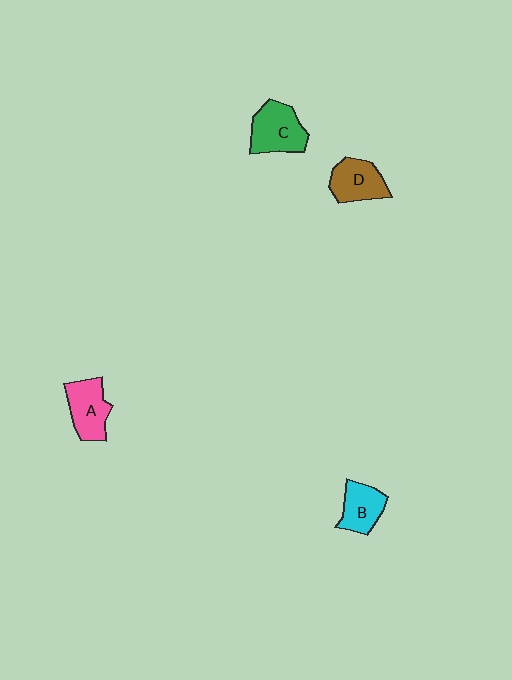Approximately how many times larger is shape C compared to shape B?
Approximately 1.3 times.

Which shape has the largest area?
Shape C (green).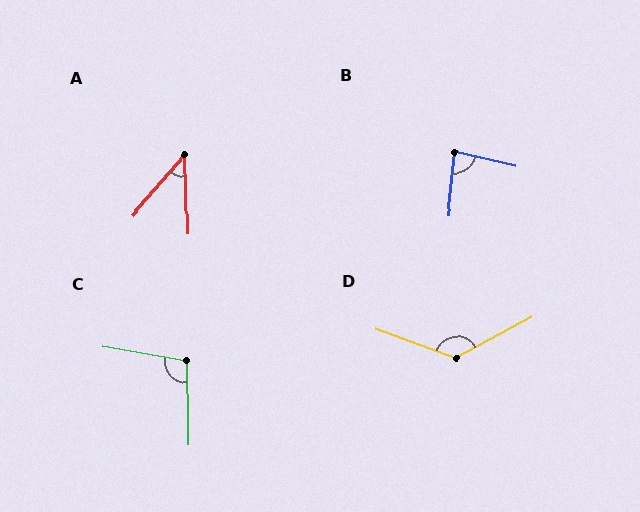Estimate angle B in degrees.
Approximately 82 degrees.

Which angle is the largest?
D, at approximately 132 degrees.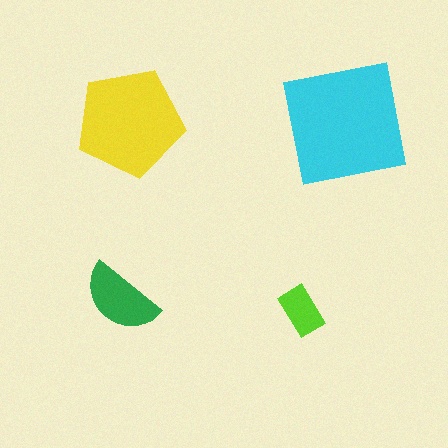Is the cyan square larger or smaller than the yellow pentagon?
Larger.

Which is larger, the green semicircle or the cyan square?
The cyan square.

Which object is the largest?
The cyan square.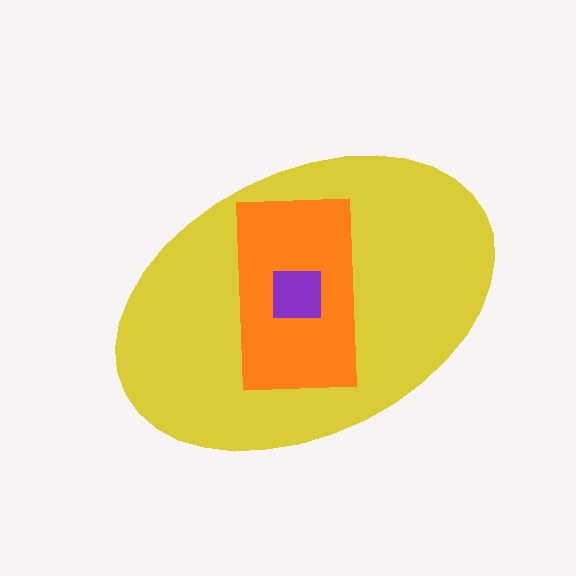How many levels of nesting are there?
3.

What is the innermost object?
The purple square.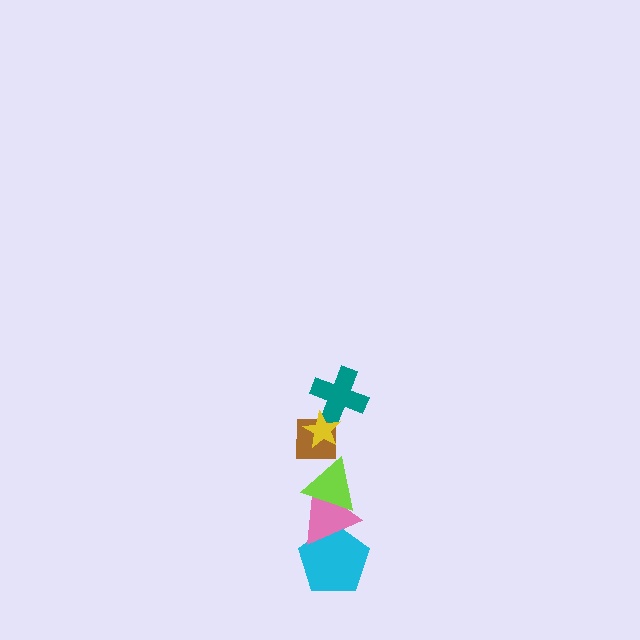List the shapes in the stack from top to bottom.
From top to bottom: the yellow star, the teal cross, the brown square, the lime triangle, the pink triangle, the cyan pentagon.